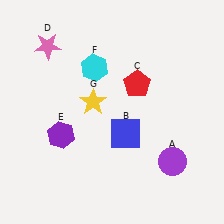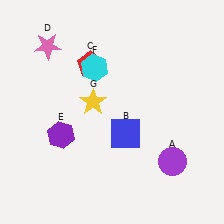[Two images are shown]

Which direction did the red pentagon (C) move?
The red pentagon (C) moved left.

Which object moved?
The red pentagon (C) moved left.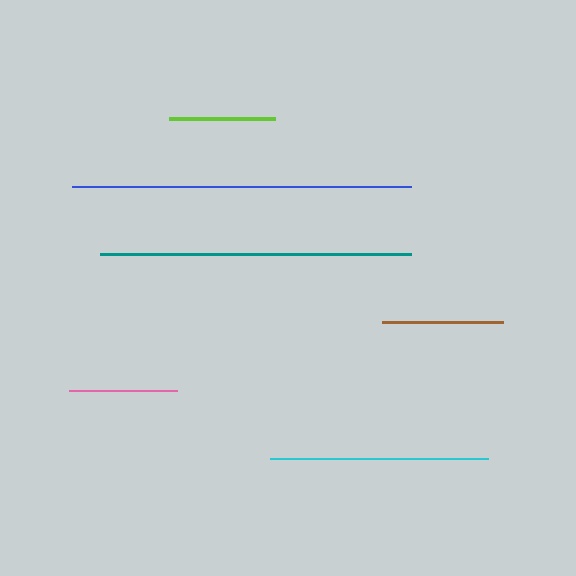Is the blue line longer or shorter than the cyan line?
The blue line is longer than the cyan line.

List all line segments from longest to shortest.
From longest to shortest: blue, teal, cyan, brown, pink, lime.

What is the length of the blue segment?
The blue segment is approximately 340 pixels long.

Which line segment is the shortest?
The lime line is the shortest at approximately 106 pixels.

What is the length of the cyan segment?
The cyan segment is approximately 217 pixels long.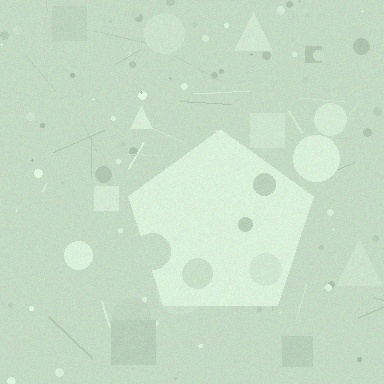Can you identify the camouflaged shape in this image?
The camouflaged shape is a pentagon.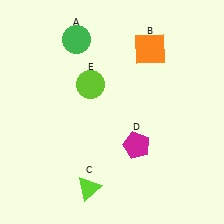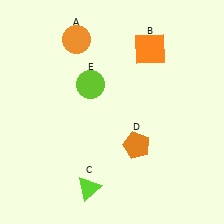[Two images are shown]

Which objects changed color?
A changed from green to orange. D changed from magenta to orange.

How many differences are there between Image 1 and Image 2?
There are 2 differences between the two images.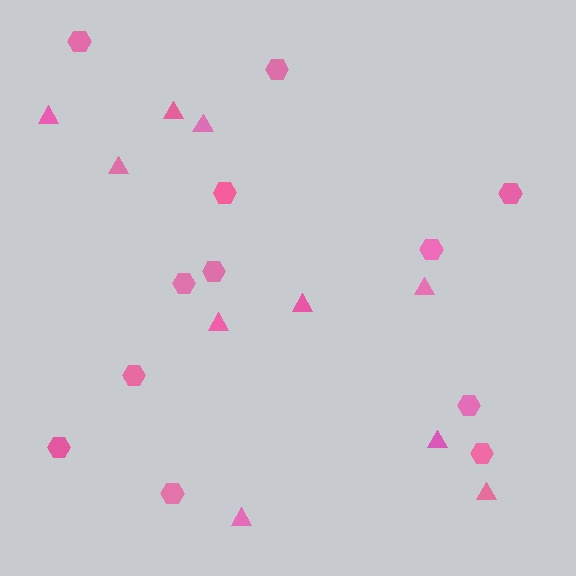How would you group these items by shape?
There are 2 groups: one group of triangles (10) and one group of hexagons (12).